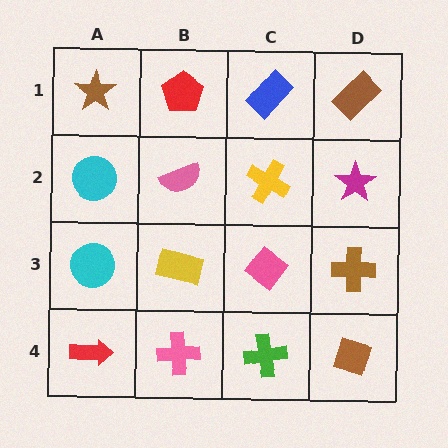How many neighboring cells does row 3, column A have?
3.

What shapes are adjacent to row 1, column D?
A magenta star (row 2, column D), a blue rectangle (row 1, column C).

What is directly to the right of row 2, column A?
A pink semicircle.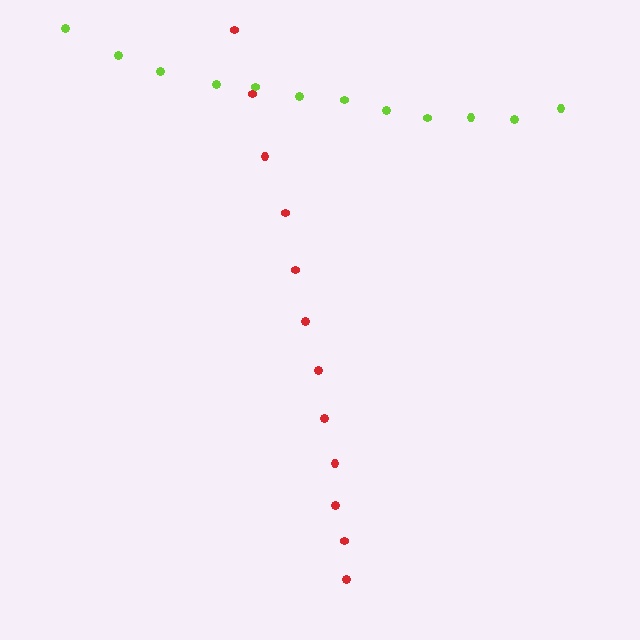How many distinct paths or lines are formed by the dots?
There are 2 distinct paths.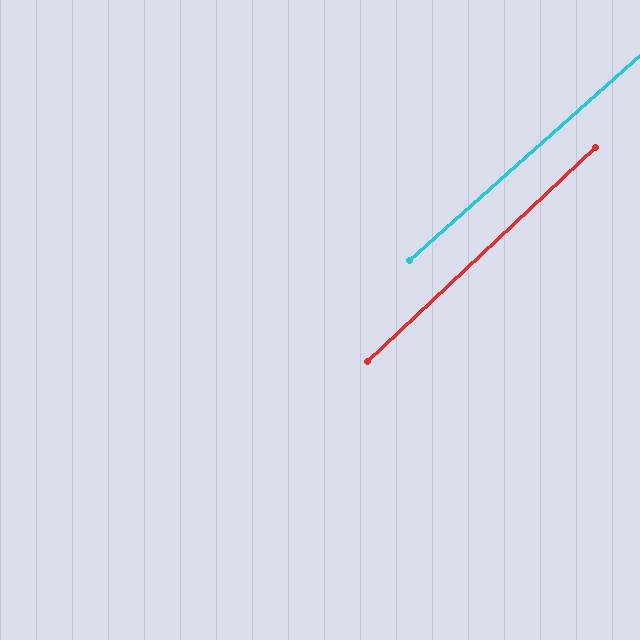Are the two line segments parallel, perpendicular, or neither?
Parallel — their directions differ by only 1.8°.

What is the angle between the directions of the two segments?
Approximately 2 degrees.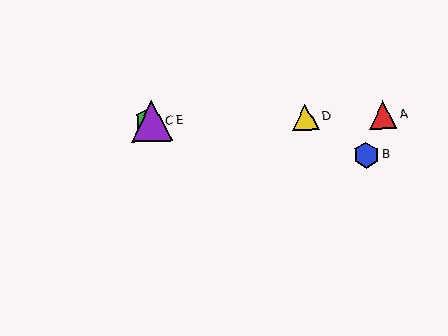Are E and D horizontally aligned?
Yes, both are at y≈121.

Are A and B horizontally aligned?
No, A is at y≈115 and B is at y≈155.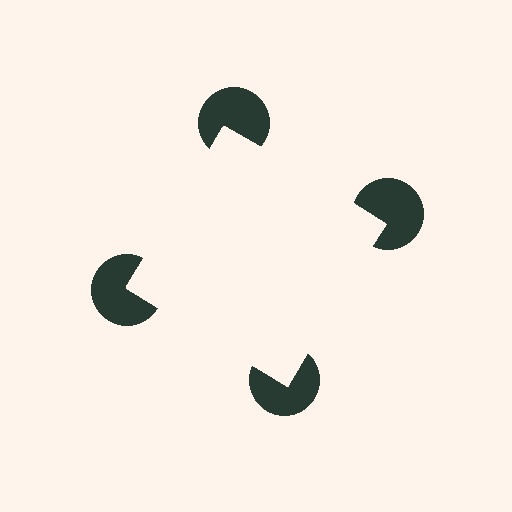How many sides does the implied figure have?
4 sides.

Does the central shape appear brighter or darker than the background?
It typically appears slightly brighter than the background, even though no actual brightness change is drawn.